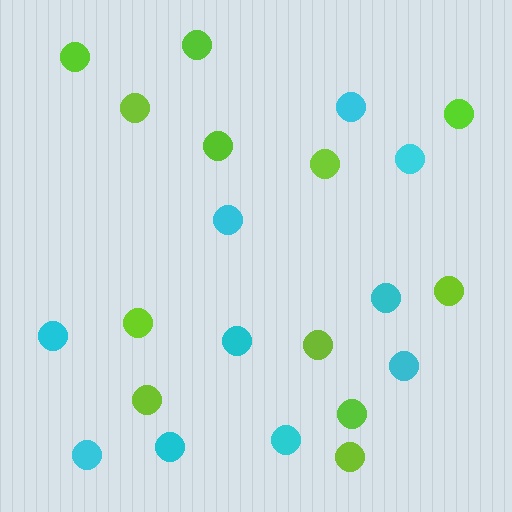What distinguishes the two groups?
There are 2 groups: one group of lime circles (12) and one group of cyan circles (10).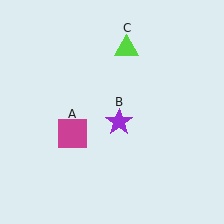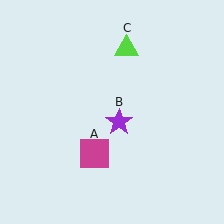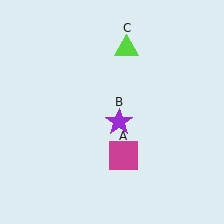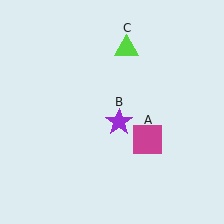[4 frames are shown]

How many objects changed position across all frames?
1 object changed position: magenta square (object A).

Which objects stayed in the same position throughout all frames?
Purple star (object B) and lime triangle (object C) remained stationary.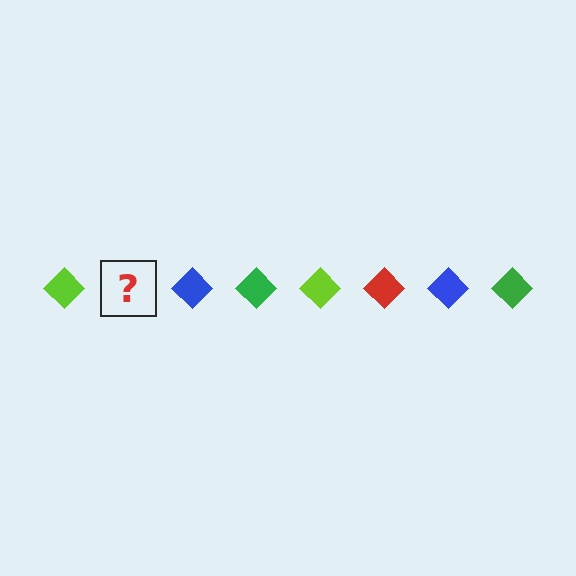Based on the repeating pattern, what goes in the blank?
The blank should be a red diamond.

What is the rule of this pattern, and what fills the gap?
The rule is that the pattern cycles through lime, red, blue, green diamonds. The gap should be filled with a red diamond.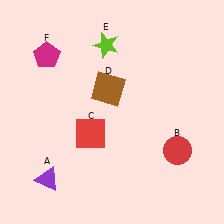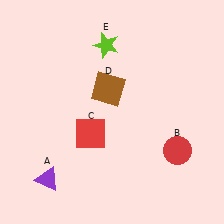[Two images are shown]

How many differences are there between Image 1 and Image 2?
There is 1 difference between the two images.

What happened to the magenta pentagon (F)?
The magenta pentagon (F) was removed in Image 2. It was in the top-left area of Image 1.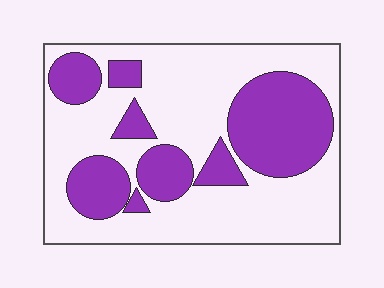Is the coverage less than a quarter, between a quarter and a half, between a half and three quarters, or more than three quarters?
Between a quarter and a half.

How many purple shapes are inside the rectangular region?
8.